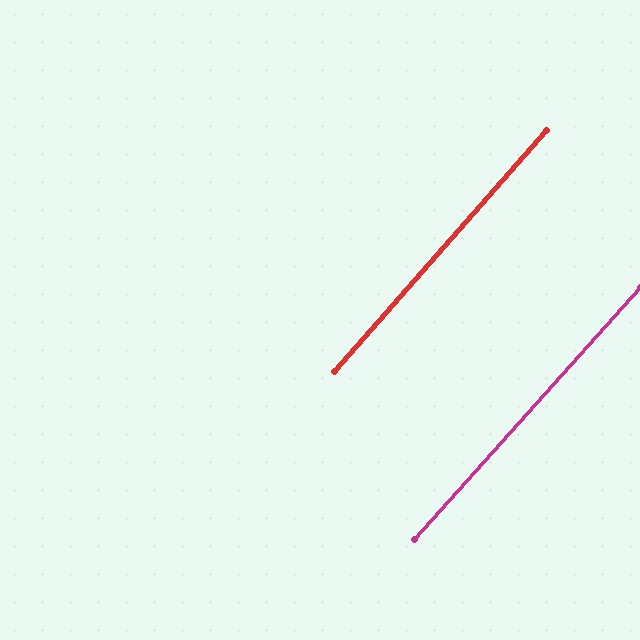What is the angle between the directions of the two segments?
Approximately 1 degree.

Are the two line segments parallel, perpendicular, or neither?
Parallel — their directions differ by only 0.5°.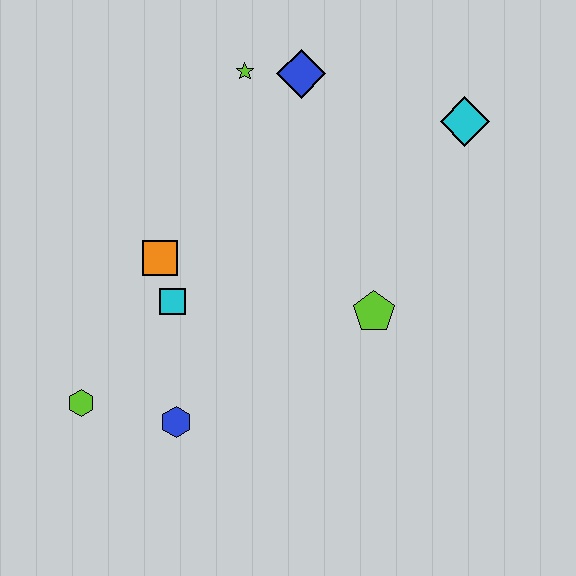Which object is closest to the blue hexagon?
The lime hexagon is closest to the blue hexagon.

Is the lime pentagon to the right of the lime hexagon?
Yes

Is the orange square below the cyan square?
No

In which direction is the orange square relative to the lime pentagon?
The orange square is to the left of the lime pentagon.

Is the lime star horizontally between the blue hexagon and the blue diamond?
Yes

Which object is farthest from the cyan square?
The cyan diamond is farthest from the cyan square.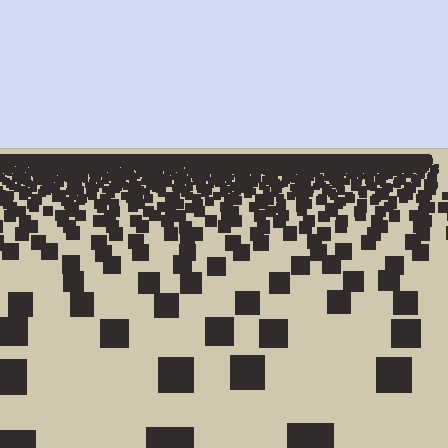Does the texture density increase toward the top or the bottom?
Density increases toward the top.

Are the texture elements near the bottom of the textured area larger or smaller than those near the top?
Larger. Near the bottom, elements are closer to the viewer and appear at a bigger on-screen size.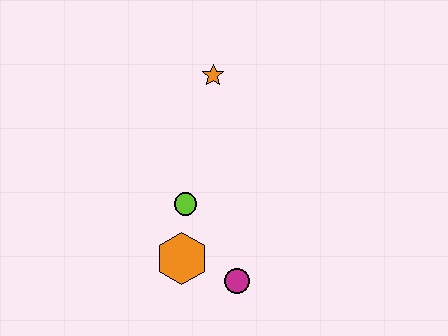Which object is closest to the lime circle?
The orange hexagon is closest to the lime circle.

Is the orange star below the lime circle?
No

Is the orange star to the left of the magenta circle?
Yes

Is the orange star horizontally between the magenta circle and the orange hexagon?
Yes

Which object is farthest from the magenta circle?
The orange star is farthest from the magenta circle.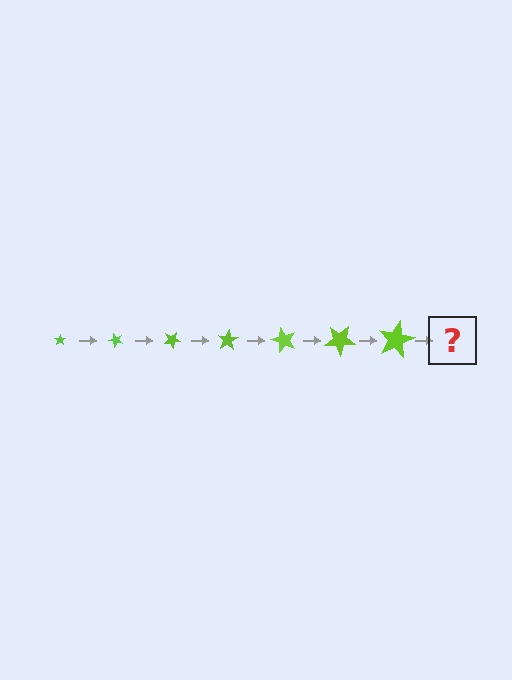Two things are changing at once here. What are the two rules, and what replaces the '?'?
The two rules are that the star grows larger each step and it rotates 50 degrees each step. The '?' should be a star, larger than the previous one and rotated 350 degrees from the start.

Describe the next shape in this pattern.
It should be a star, larger than the previous one and rotated 350 degrees from the start.